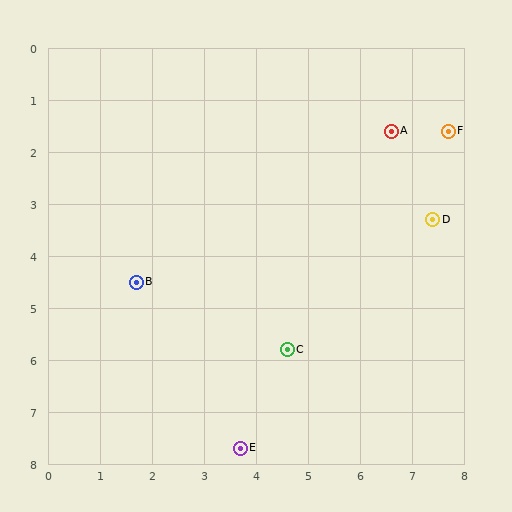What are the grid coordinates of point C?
Point C is at approximately (4.6, 5.8).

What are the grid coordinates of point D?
Point D is at approximately (7.4, 3.3).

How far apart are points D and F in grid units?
Points D and F are about 1.7 grid units apart.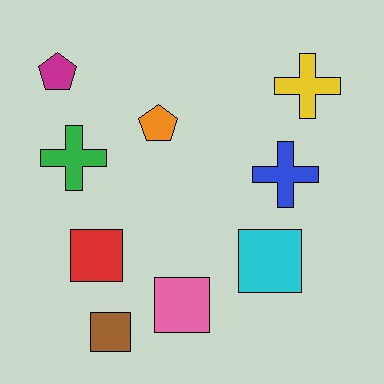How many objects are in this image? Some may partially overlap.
There are 9 objects.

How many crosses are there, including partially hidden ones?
There are 3 crosses.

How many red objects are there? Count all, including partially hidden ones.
There is 1 red object.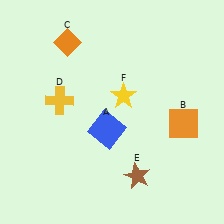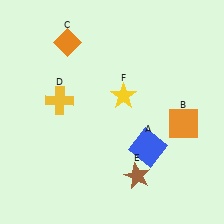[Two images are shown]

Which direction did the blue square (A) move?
The blue square (A) moved right.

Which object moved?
The blue square (A) moved right.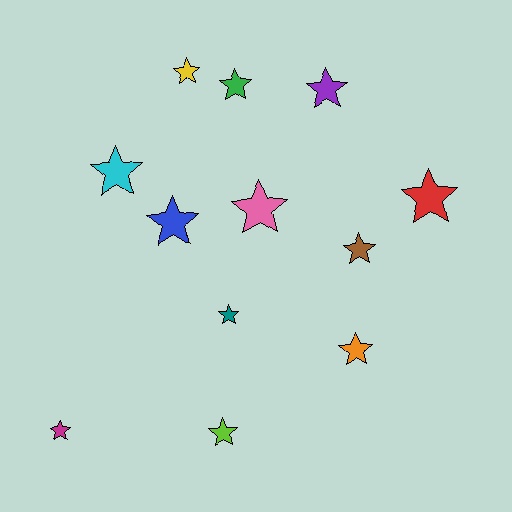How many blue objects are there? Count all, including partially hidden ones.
There is 1 blue object.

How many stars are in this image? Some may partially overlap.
There are 12 stars.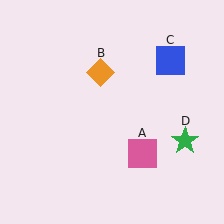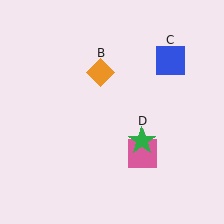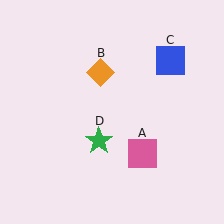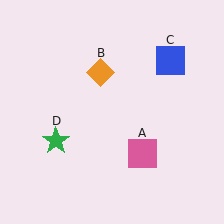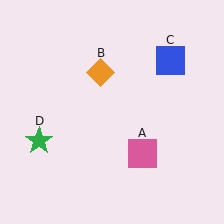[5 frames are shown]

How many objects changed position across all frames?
1 object changed position: green star (object D).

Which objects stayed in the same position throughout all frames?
Pink square (object A) and orange diamond (object B) and blue square (object C) remained stationary.